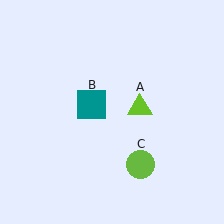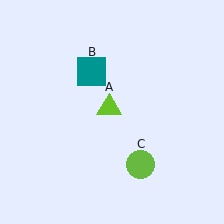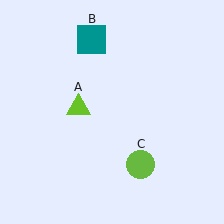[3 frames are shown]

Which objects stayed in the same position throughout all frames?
Lime circle (object C) remained stationary.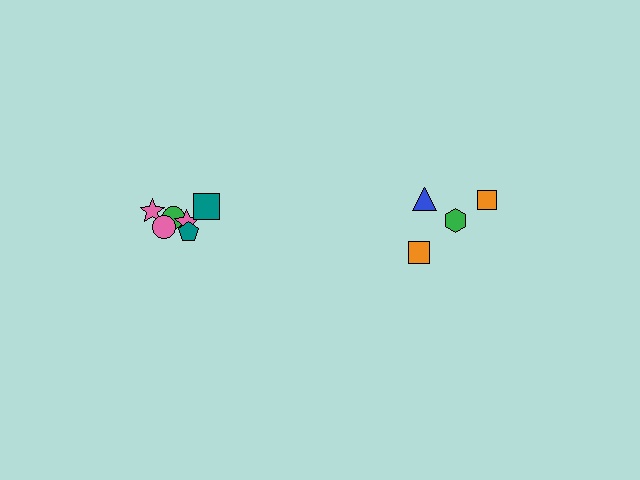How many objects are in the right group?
There are 4 objects.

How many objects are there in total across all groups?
There are 10 objects.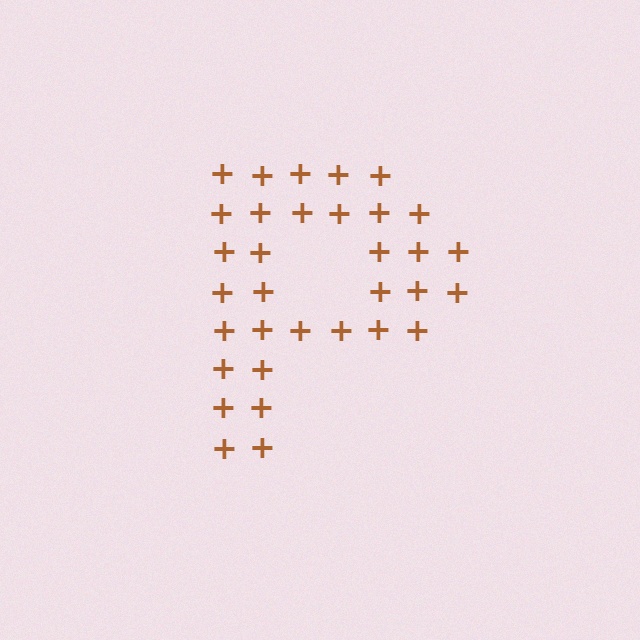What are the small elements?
The small elements are plus signs.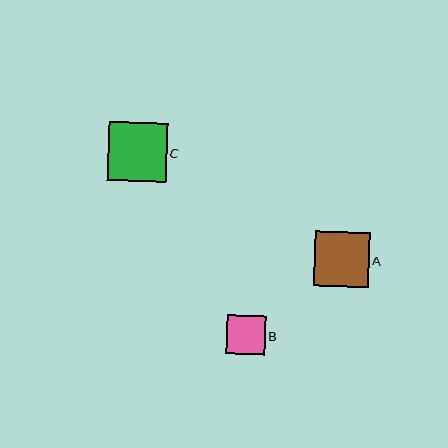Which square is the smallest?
Square B is the smallest with a size of approximately 38 pixels.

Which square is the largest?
Square C is the largest with a size of approximately 59 pixels.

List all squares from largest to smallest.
From largest to smallest: C, A, B.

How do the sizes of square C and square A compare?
Square C and square A are approximately the same size.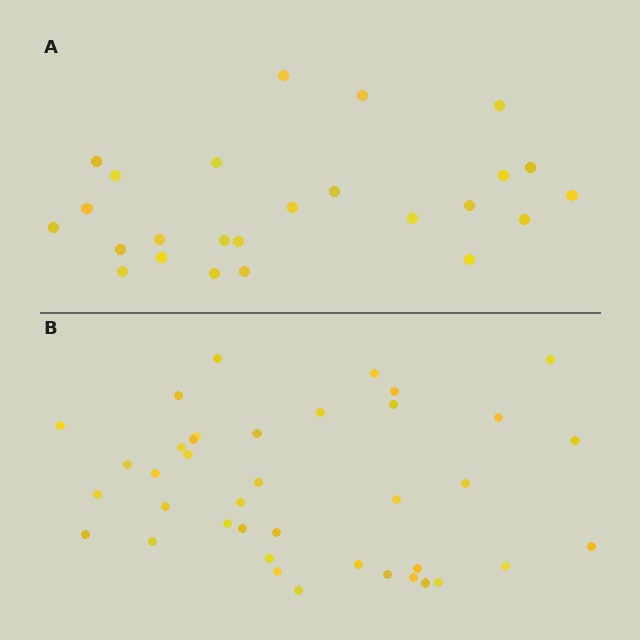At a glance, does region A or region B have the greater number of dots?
Region B (the bottom region) has more dots.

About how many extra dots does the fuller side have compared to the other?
Region B has approximately 15 more dots than region A.